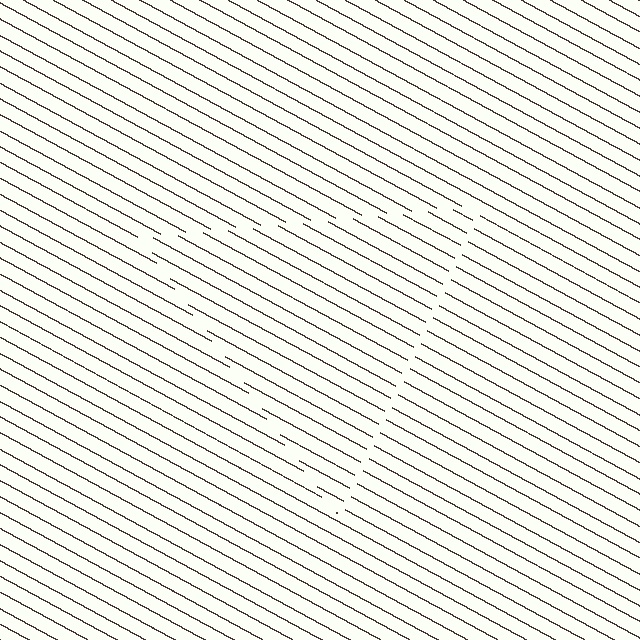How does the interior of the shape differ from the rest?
The interior of the shape contains the same grating, shifted by half a period — the contour is defined by the phase discontinuity where line-ends from the inner and outer gratings abut.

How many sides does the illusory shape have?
3 sides — the line-ends trace a triangle.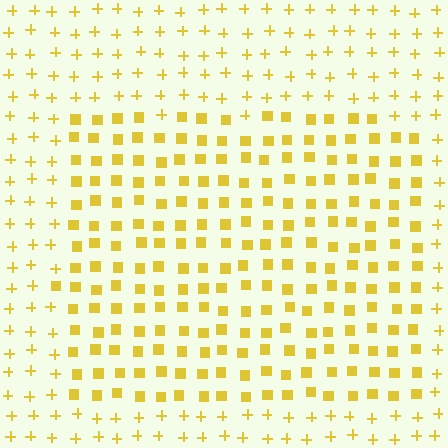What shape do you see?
I see a rectangle.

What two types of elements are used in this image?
The image uses squares inside the rectangle region and plus signs outside it.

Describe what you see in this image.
The image is filled with small yellow elements arranged in a uniform grid. A rectangle-shaped region contains squares, while the surrounding area contains plus signs. The boundary is defined purely by the change in element shape.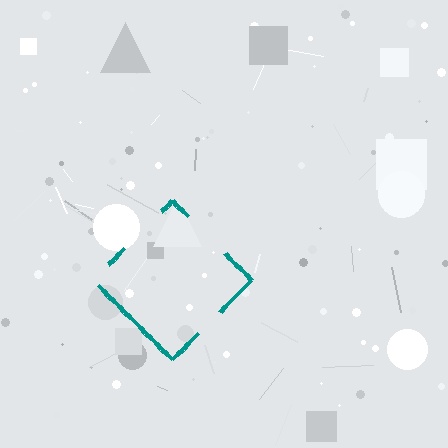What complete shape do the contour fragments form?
The contour fragments form a diamond.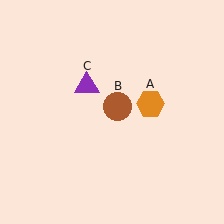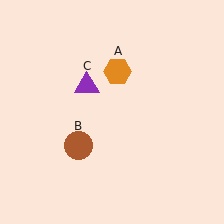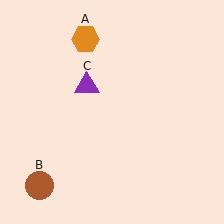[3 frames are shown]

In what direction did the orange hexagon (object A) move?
The orange hexagon (object A) moved up and to the left.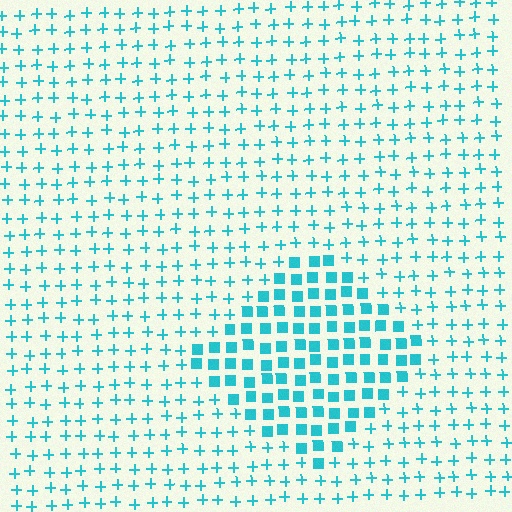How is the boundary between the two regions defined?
The boundary is defined by a change in element shape: squares inside vs. plus signs outside. All elements share the same color and spacing.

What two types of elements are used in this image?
The image uses squares inside the diamond region and plus signs outside it.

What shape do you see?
I see a diamond.